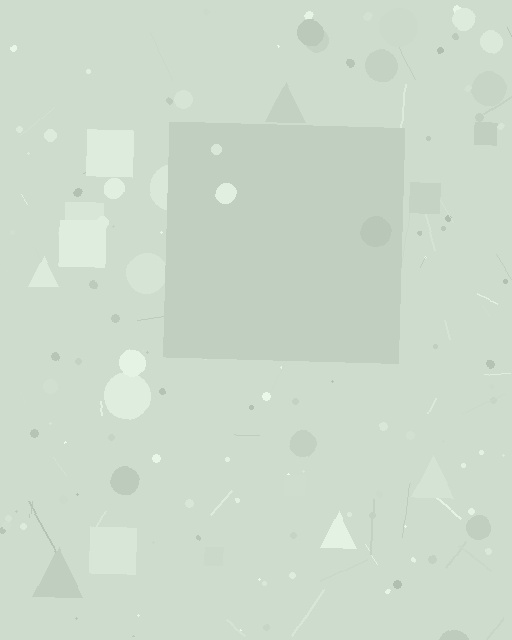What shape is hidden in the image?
A square is hidden in the image.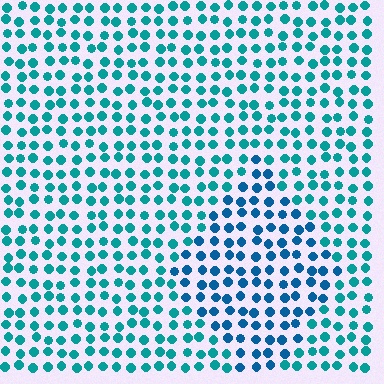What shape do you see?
I see a diamond.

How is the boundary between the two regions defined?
The boundary is defined purely by a slight shift in hue (about 27 degrees). Spacing, size, and orientation are identical on both sides.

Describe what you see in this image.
The image is filled with small teal elements in a uniform arrangement. A diamond-shaped region is visible where the elements are tinted to a slightly different hue, forming a subtle color boundary.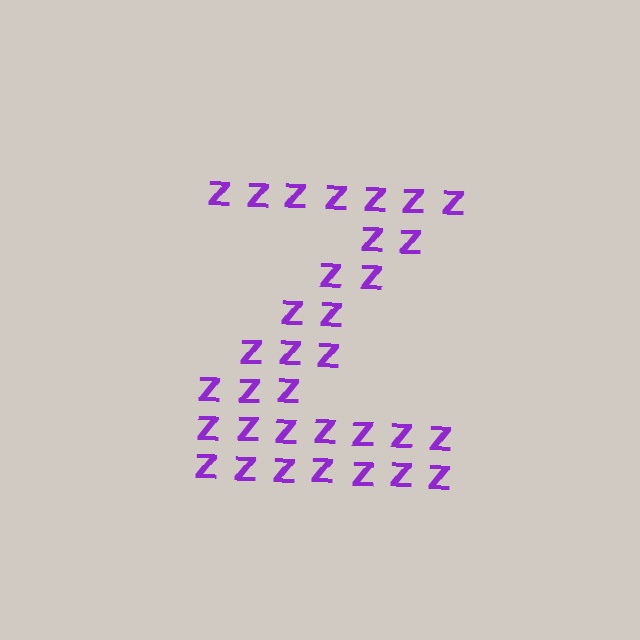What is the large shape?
The large shape is the letter Z.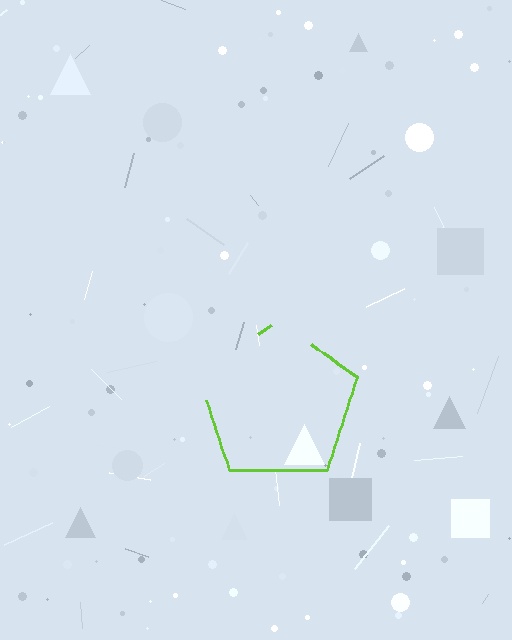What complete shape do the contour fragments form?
The contour fragments form a pentagon.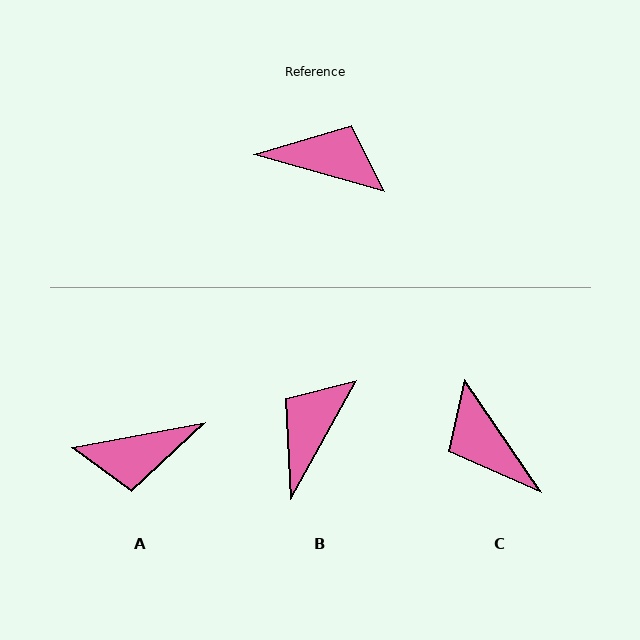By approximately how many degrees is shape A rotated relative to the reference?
Approximately 153 degrees clockwise.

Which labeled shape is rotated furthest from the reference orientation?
A, about 153 degrees away.